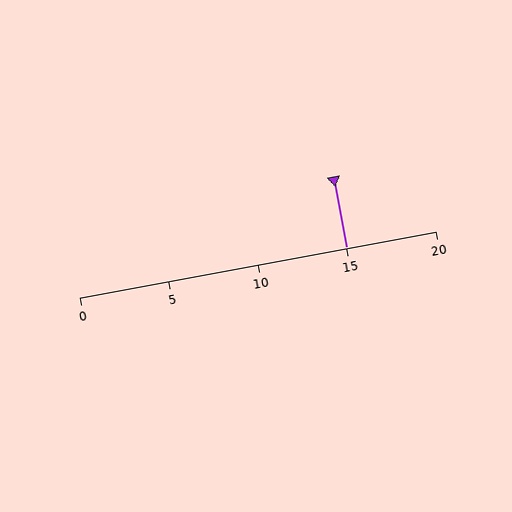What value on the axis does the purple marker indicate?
The marker indicates approximately 15.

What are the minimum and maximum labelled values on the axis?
The axis runs from 0 to 20.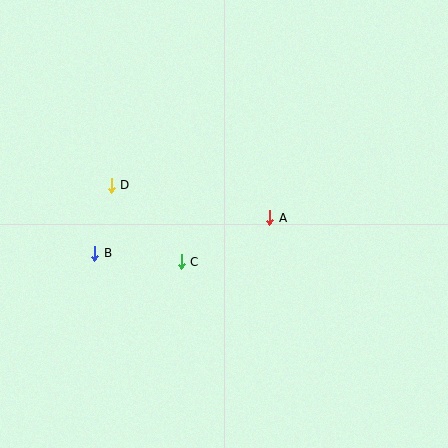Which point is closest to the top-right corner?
Point A is closest to the top-right corner.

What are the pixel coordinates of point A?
Point A is at (270, 218).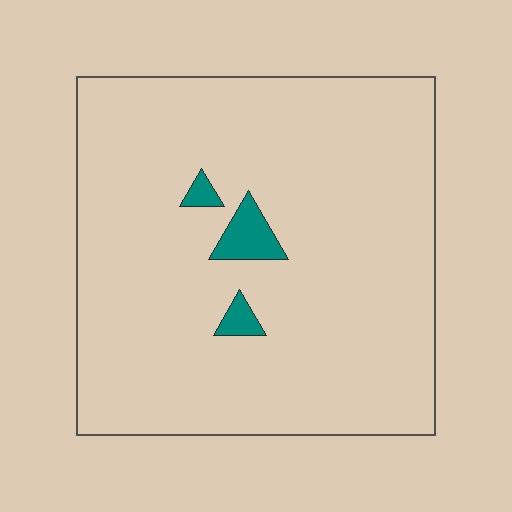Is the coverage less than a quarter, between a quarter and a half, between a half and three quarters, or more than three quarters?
Less than a quarter.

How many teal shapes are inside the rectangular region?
3.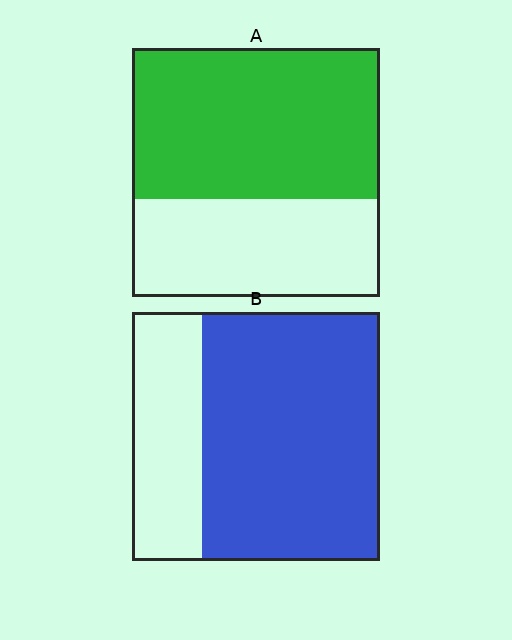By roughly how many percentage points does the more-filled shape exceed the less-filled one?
By roughly 10 percentage points (B over A).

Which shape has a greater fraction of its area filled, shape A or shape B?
Shape B.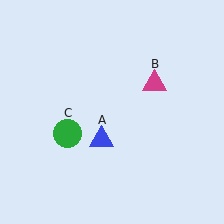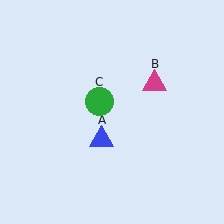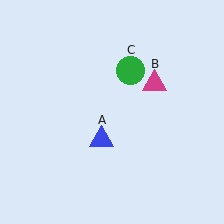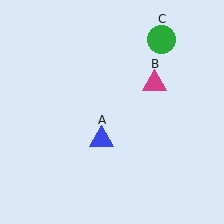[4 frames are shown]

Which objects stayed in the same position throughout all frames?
Blue triangle (object A) and magenta triangle (object B) remained stationary.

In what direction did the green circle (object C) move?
The green circle (object C) moved up and to the right.